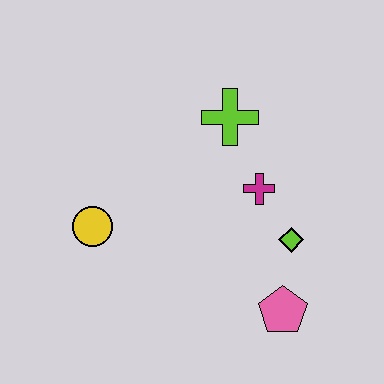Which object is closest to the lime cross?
The magenta cross is closest to the lime cross.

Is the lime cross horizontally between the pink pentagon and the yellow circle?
Yes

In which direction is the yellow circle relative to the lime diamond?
The yellow circle is to the left of the lime diamond.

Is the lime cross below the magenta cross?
No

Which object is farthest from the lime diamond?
The yellow circle is farthest from the lime diamond.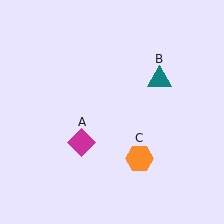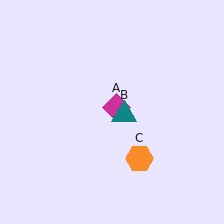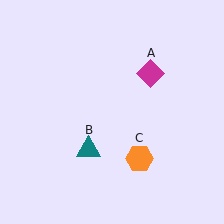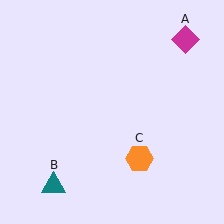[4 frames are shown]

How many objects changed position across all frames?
2 objects changed position: magenta diamond (object A), teal triangle (object B).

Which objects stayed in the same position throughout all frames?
Orange hexagon (object C) remained stationary.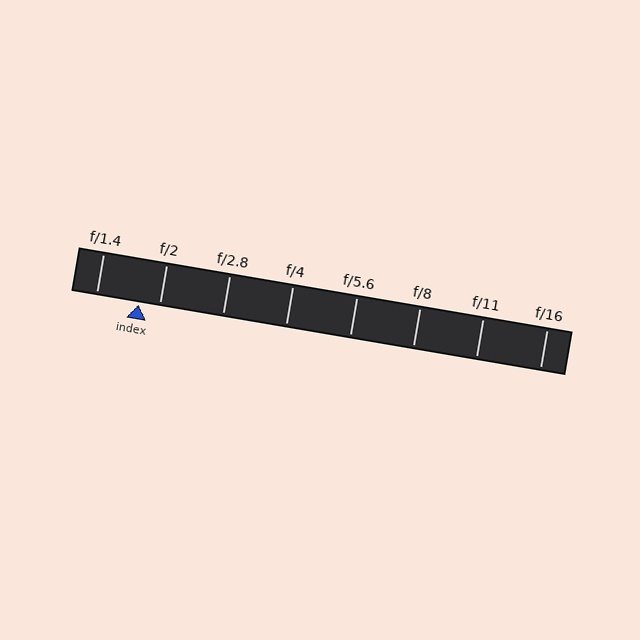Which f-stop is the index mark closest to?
The index mark is closest to f/2.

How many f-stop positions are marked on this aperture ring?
There are 8 f-stop positions marked.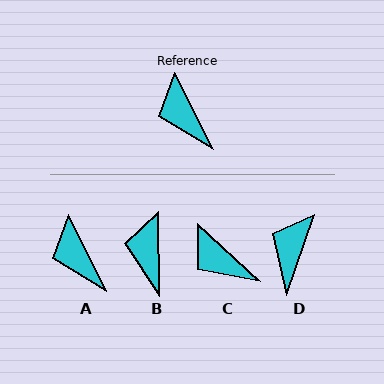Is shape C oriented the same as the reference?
No, it is off by about 20 degrees.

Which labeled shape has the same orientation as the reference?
A.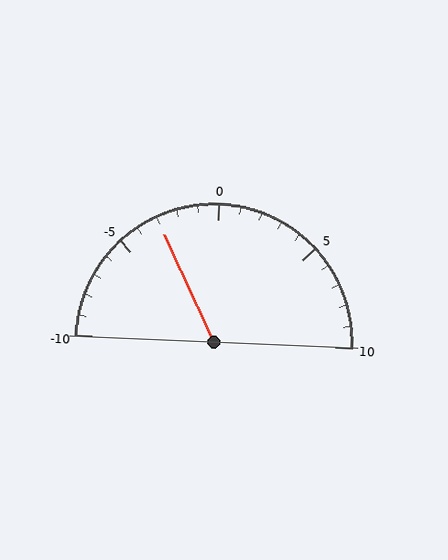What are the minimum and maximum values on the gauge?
The gauge ranges from -10 to 10.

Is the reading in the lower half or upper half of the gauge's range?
The reading is in the lower half of the range (-10 to 10).